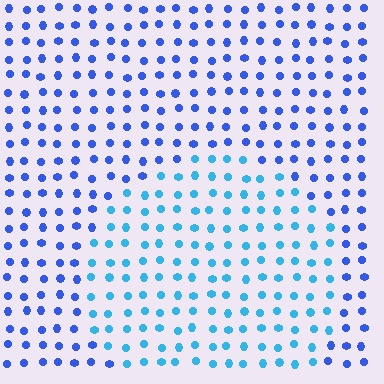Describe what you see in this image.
The image is filled with small blue elements in a uniform arrangement. A circle-shaped region is visible where the elements are tinted to a slightly different hue, forming a subtle color boundary.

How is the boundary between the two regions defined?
The boundary is defined purely by a slight shift in hue (about 32 degrees). Spacing, size, and orientation are identical on both sides.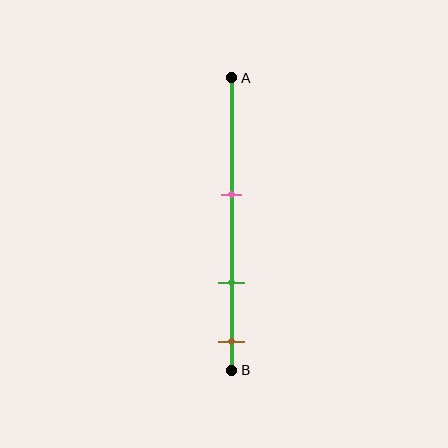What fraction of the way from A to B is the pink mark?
The pink mark is approximately 40% (0.4) of the way from A to B.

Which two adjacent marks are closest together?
The green and brown marks are the closest adjacent pair.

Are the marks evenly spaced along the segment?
Yes, the marks are approximately evenly spaced.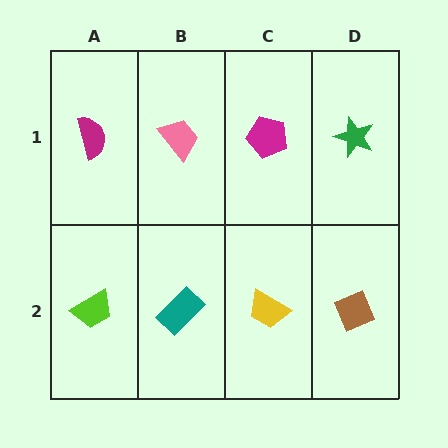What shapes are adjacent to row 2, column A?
A magenta semicircle (row 1, column A), a teal rectangle (row 2, column B).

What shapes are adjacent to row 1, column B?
A teal rectangle (row 2, column B), a magenta semicircle (row 1, column A), a magenta pentagon (row 1, column C).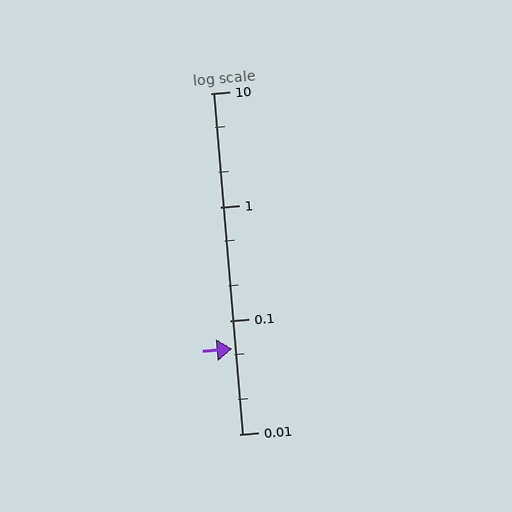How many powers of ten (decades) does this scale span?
The scale spans 3 decades, from 0.01 to 10.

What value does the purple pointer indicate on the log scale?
The pointer indicates approximately 0.056.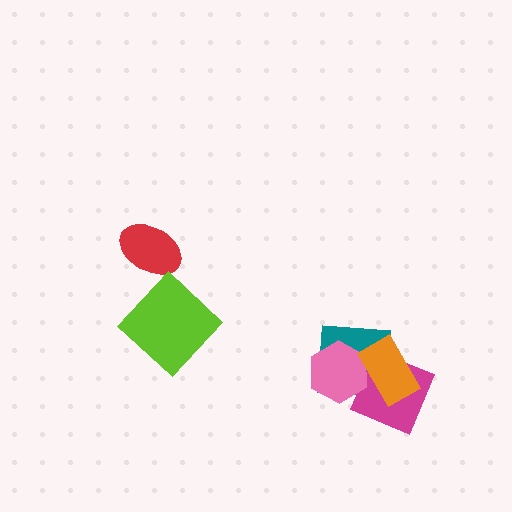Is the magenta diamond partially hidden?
Yes, it is partially covered by another shape.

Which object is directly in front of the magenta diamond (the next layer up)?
The pink hexagon is directly in front of the magenta diamond.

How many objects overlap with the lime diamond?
0 objects overlap with the lime diamond.